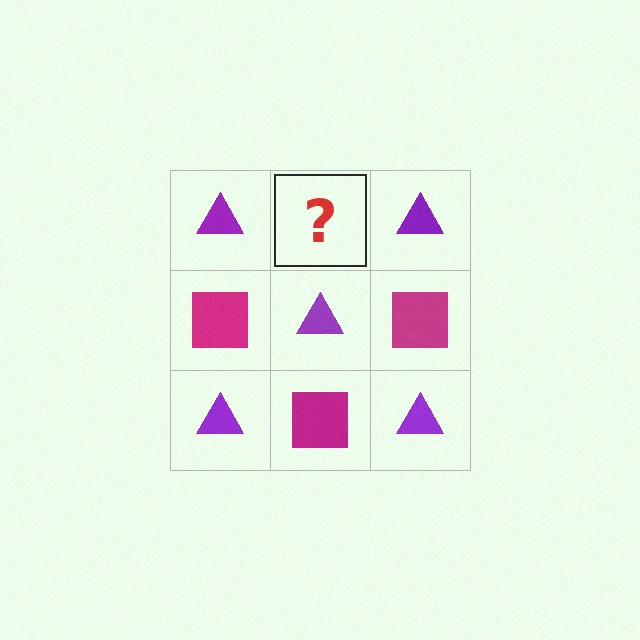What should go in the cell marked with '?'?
The missing cell should contain a magenta square.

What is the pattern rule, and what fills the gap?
The rule is that it alternates purple triangle and magenta square in a checkerboard pattern. The gap should be filled with a magenta square.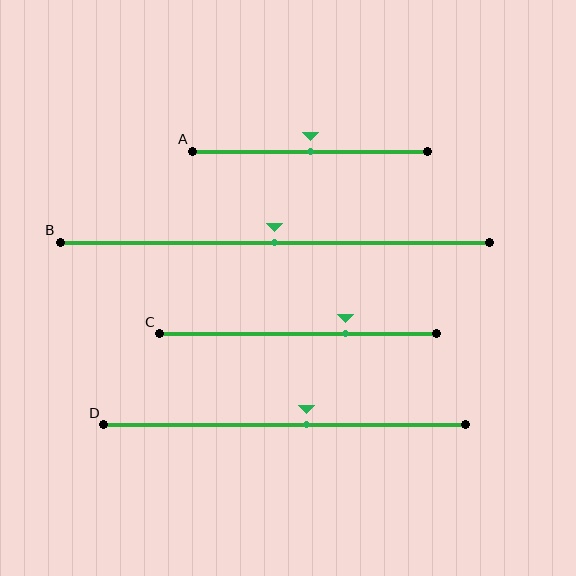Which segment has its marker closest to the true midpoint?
Segment A has its marker closest to the true midpoint.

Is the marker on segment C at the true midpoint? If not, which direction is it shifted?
No, the marker on segment C is shifted to the right by about 17% of the segment length.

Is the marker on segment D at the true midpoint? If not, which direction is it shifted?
No, the marker on segment D is shifted to the right by about 6% of the segment length.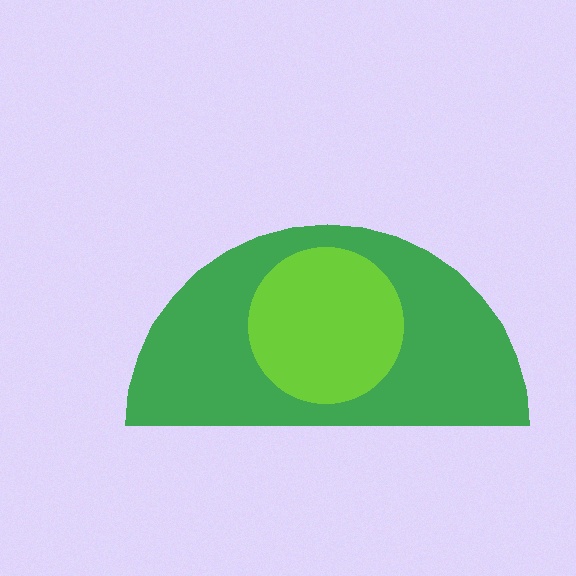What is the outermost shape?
The green semicircle.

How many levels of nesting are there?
2.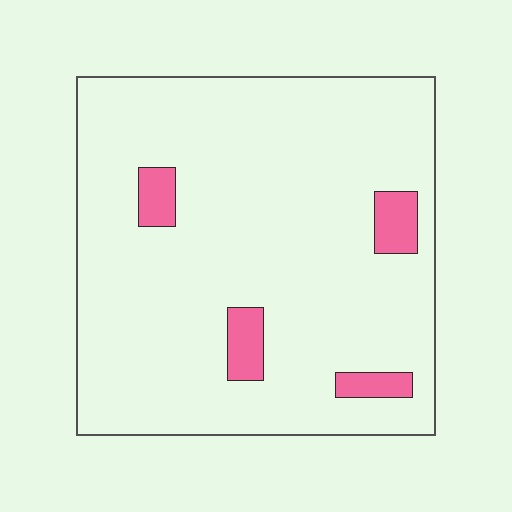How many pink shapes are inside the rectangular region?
4.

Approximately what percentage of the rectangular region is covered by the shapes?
Approximately 10%.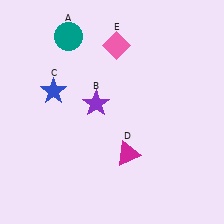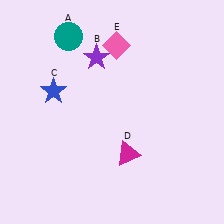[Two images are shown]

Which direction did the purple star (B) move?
The purple star (B) moved up.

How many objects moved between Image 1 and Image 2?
1 object moved between the two images.